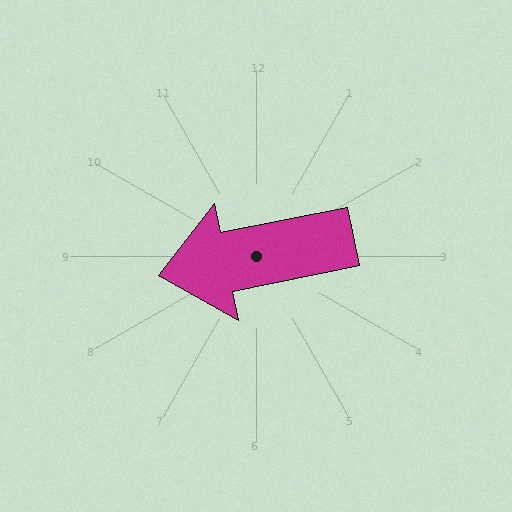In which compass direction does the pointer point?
West.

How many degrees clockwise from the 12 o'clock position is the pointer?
Approximately 259 degrees.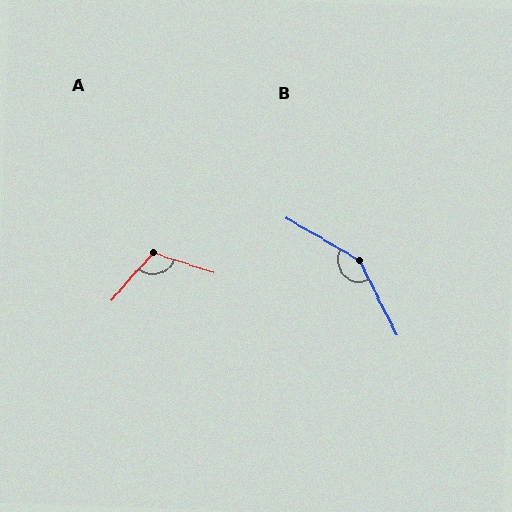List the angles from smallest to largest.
A (114°), B (147°).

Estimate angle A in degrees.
Approximately 114 degrees.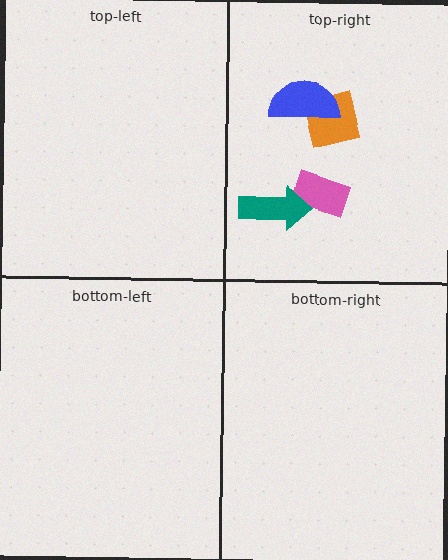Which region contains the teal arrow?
The top-right region.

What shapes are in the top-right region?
The orange square, the blue semicircle, the pink rectangle, the teal arrow.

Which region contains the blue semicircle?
The top-right region.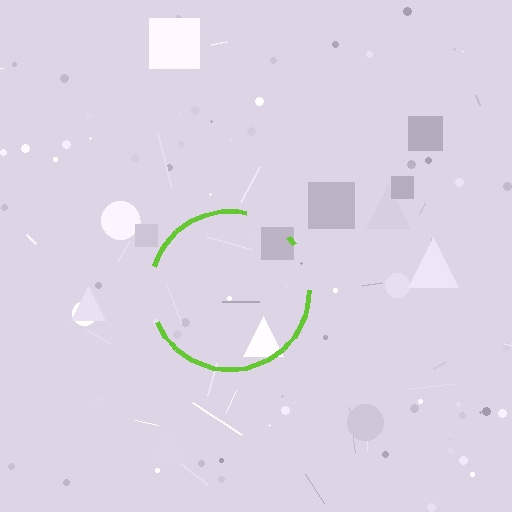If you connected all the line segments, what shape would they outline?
They would outline a circle.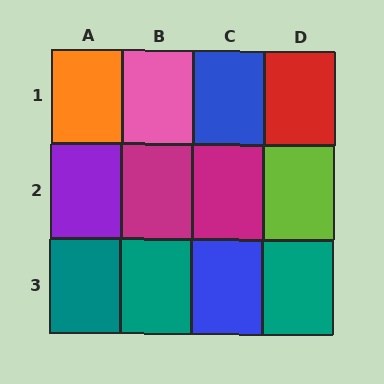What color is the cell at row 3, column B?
Teal.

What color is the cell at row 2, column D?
Lime.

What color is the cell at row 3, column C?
Blue.